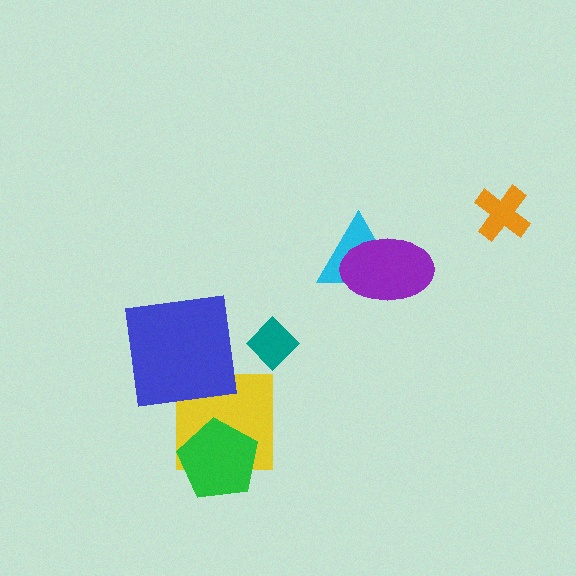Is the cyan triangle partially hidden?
Yes, it is partially covered by another shape.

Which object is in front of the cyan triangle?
The purple ellipse is in front of the cyan triangle.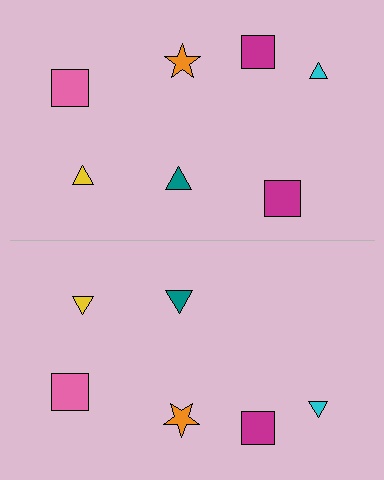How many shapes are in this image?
There are 13 shapes in this image.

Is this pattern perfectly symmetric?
No, the pattern is not perfectly symmetric. A magenta square is missing from the bottom side.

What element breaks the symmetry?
A magenta square is missing from the bottom side.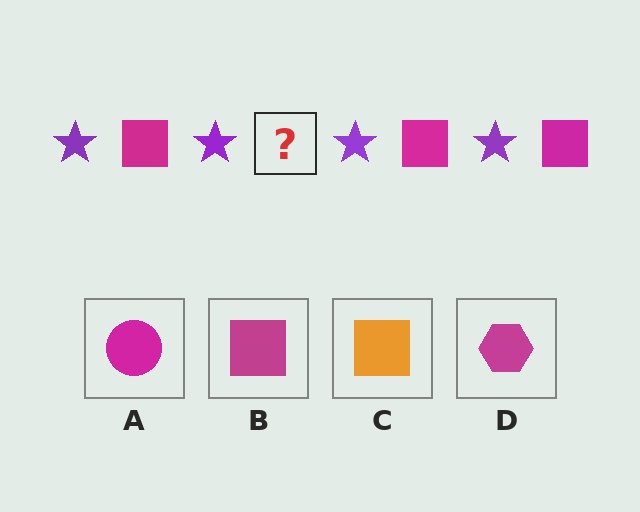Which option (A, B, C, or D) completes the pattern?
B.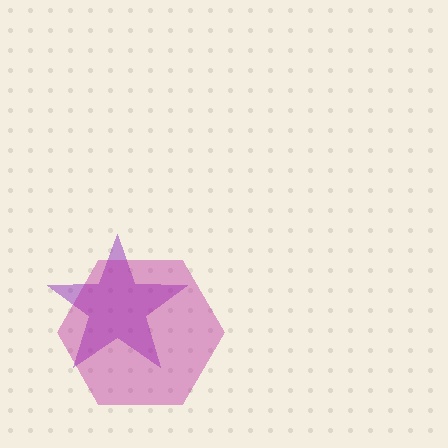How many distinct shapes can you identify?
There are 2 distinct shapes: a purple star, a magenta hexagon.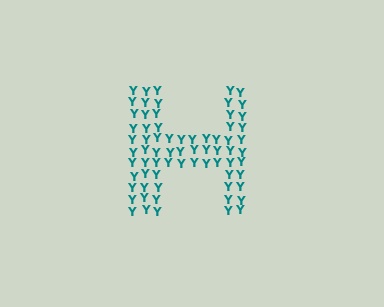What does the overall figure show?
The overall figure shows the letter H.